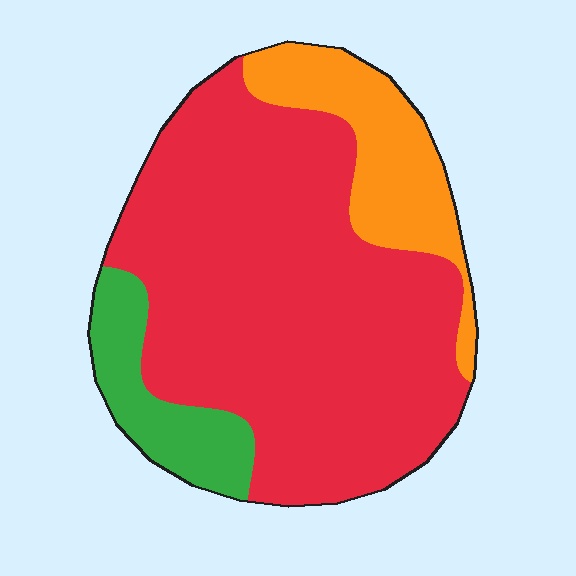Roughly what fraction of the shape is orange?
Orange takes up less than a quarter of the shape.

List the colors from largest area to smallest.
From largest to smallest: red, orange, green.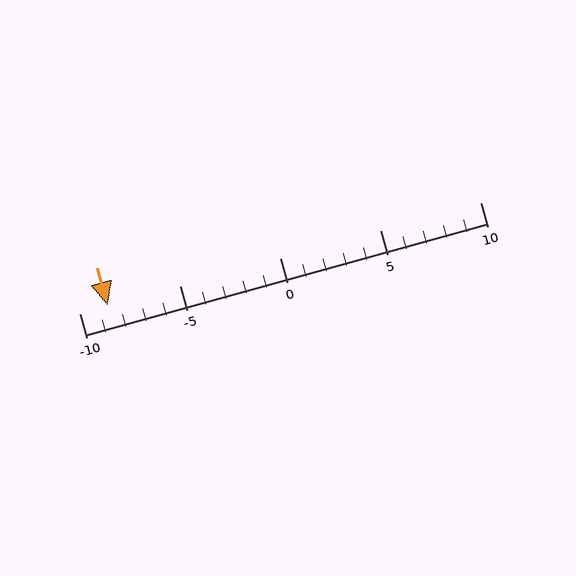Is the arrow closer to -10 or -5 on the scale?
The arrow is closer to -10.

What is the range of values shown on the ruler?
The ruler shows values from -10 to 10.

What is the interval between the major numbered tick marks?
The major tick marks are spaced 5 units apart.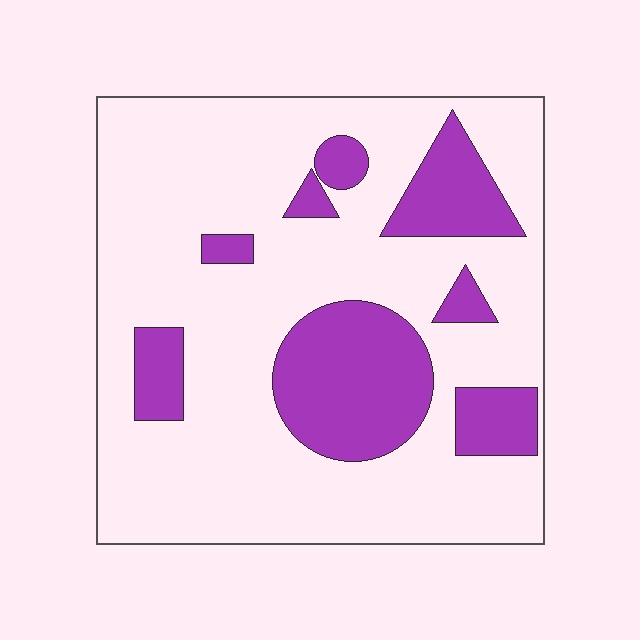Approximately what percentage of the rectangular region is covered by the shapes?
Approximately 25%.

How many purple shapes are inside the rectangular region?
8.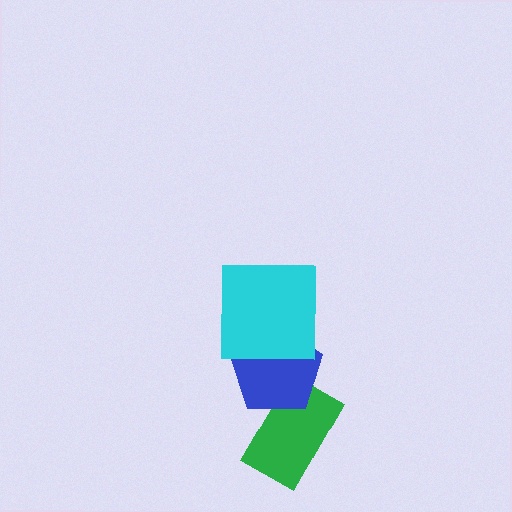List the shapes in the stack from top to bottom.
From top to bottom: the cyan square, the blue pentagon, the green rectangle.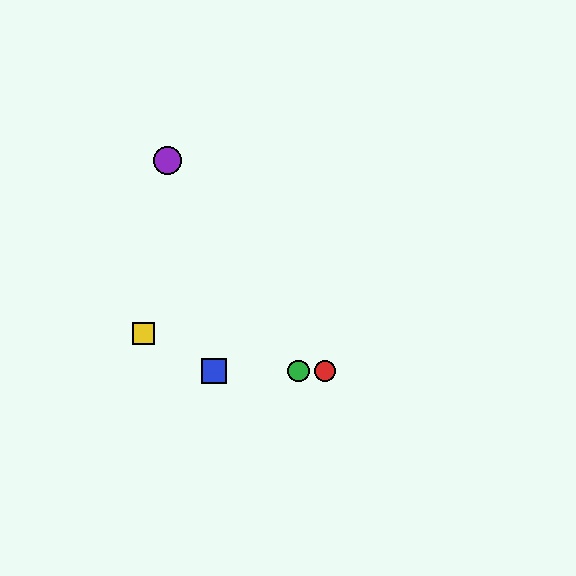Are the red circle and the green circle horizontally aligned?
Yes, both are at y≈371.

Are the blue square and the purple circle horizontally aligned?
No, the blue square is at y≈371 and the purple circle is at y≈161.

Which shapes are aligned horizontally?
The red circle, the blue square, the green circle are aligned horizontally.